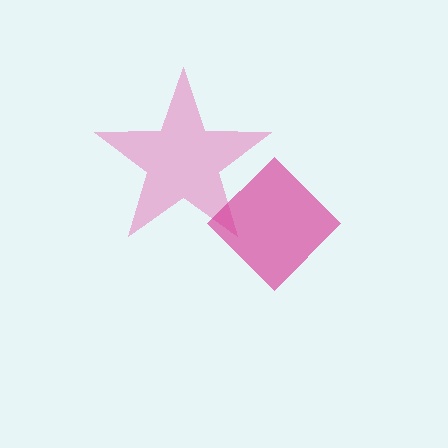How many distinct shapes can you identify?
There are 2 distinct shapes: a pink star, a magenta diamond.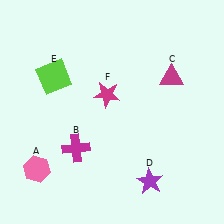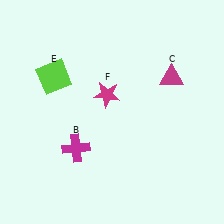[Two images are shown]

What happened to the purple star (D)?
The purple star (D) was removed in Image 2. It was in the bottom-right area of Image 1.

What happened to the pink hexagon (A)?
The pink hexagon (A) was removed in Image 2. It was in the bottom-left area of Image 1.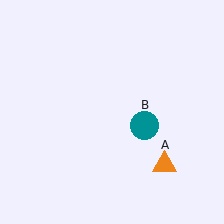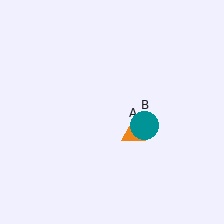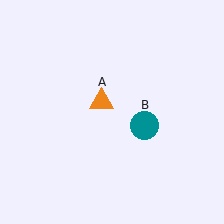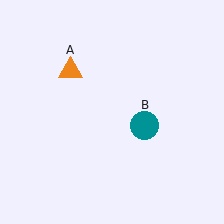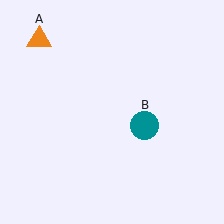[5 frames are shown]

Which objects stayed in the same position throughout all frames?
Teal circle (object B) remained stationary.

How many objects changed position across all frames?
1 object changed position: orange triangle (object A).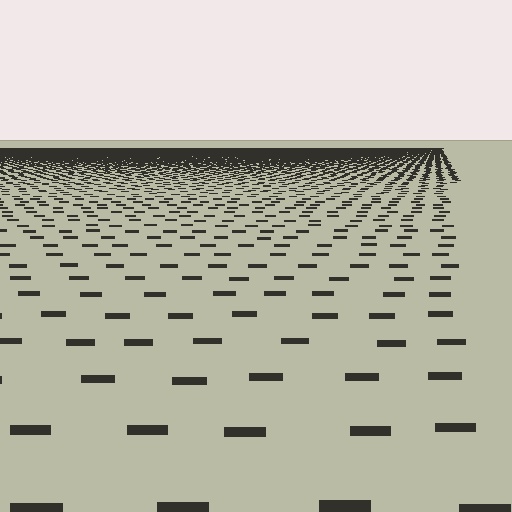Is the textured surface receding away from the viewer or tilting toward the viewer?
The surface is receding away from the viewer. Texture elements get smaller and denser toward the top.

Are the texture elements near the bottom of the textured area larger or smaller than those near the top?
Larger. Near the bottom, elements are closer to the viewer and appear at a bigger on-screen size.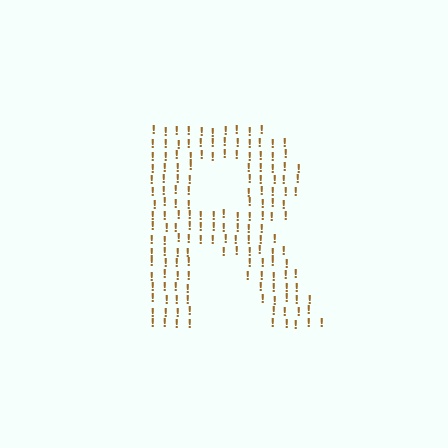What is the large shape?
The large shape is the letter R.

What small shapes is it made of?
It is made of small exclamation marks.